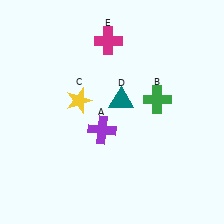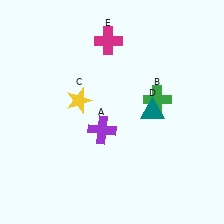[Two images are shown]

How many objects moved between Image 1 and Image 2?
1 object moved between the two images.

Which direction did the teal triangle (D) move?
The teal triangle (D) moved right.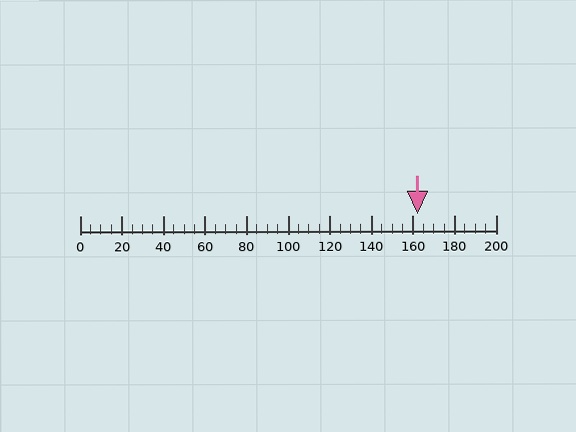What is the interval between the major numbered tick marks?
The major tick marks are spaced 20 units apart.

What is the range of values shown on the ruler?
The ruler shows values from 0 to 200.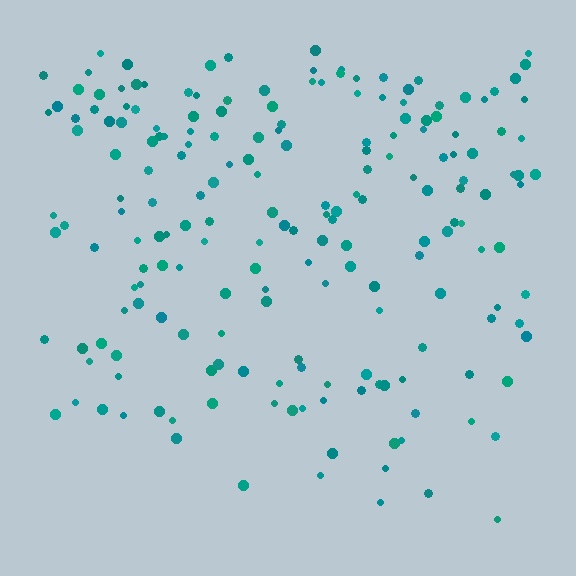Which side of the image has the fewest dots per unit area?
The bottom.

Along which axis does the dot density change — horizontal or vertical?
Vertical.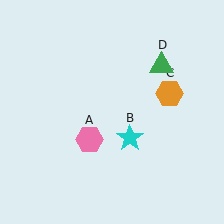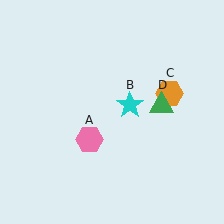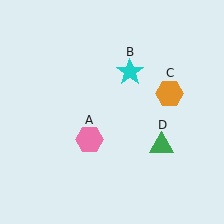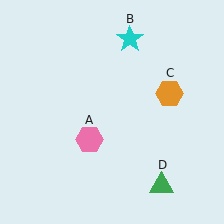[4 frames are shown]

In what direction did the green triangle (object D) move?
The green triangle (object D) moved down.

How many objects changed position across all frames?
2 objects changed position: cyan star (object B), green triangle (object D).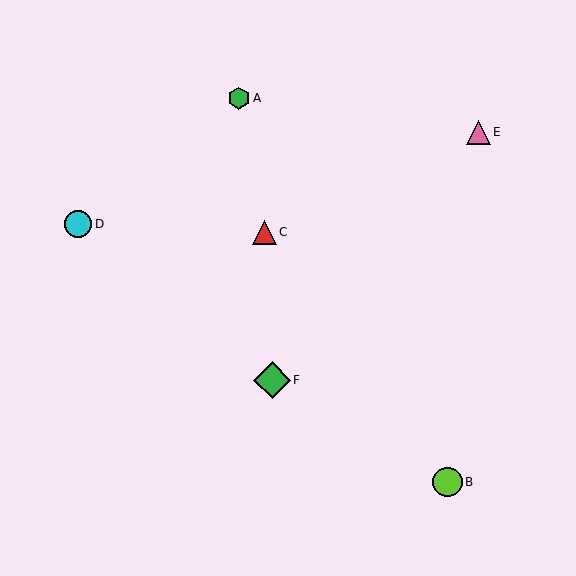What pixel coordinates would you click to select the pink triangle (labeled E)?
Click at (478, 132) to select the pink triangle E.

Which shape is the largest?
The green diamond (labeled F) is the largest.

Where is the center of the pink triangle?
The center of the pink triangle is at (478, 132).